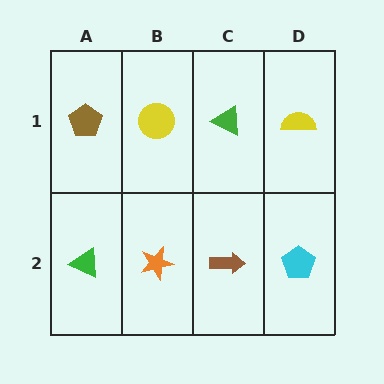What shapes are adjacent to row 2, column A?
A brown pentagon (row 1, column A), an orange star (row 2, column B).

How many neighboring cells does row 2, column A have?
2.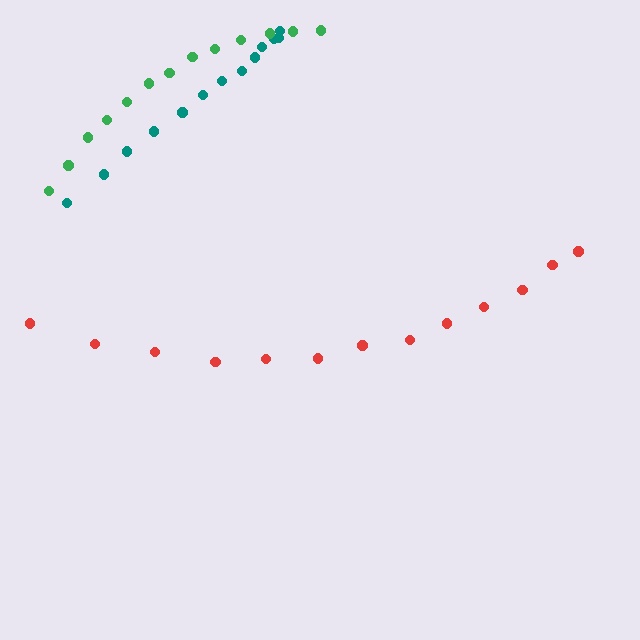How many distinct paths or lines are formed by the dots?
There are 3 distinct paths.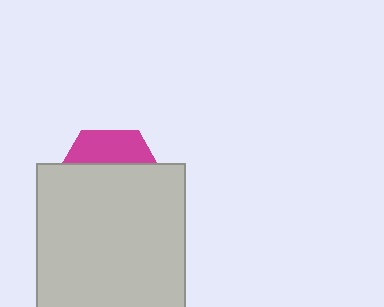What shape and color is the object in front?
The object in front is a light gray square.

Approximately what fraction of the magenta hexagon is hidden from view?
Roughly 70% of the magenta hexagon is hidden behind the light gray square.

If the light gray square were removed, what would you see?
You would see the complete magenta hexagon.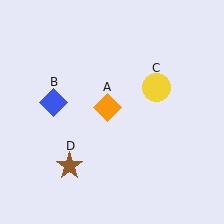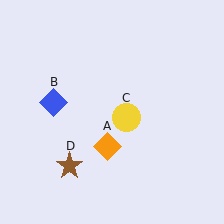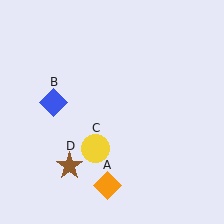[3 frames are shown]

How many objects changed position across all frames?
2 objects changed position: orange diamond (object A), yellow circle (object C).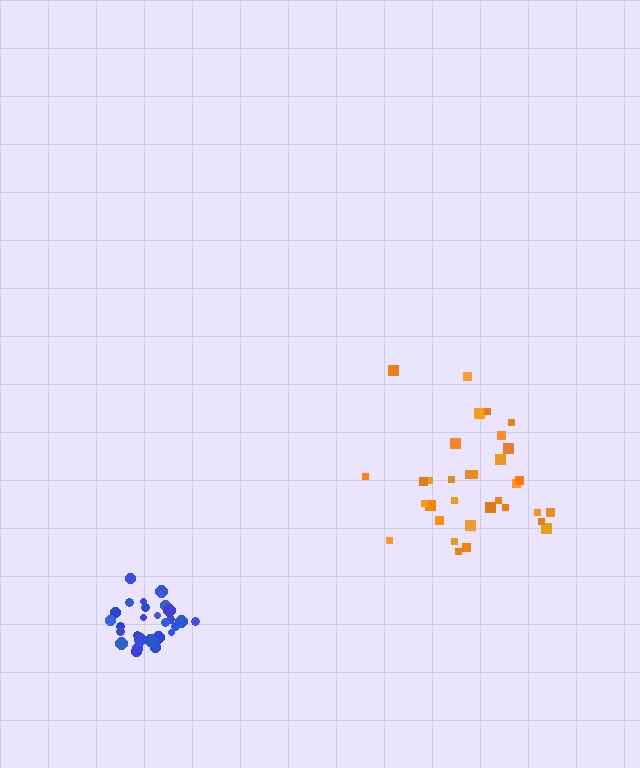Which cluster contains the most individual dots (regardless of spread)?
Orange (33).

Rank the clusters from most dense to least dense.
blue, orange.